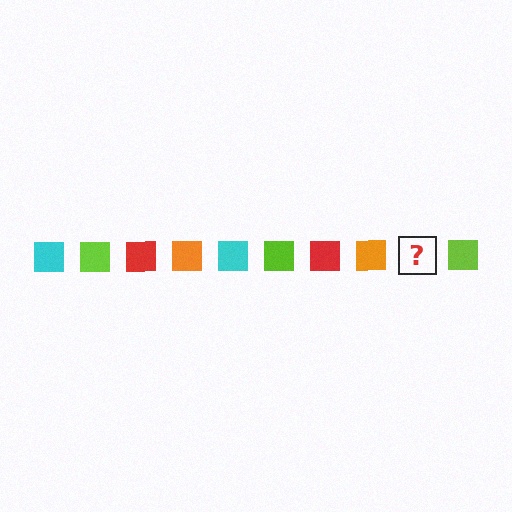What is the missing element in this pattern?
The missing element is a cyan square.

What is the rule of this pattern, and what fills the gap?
The rule is that the pattern cycles through cyan, lime, red, orange squares. The gap should be filled with a cyan square.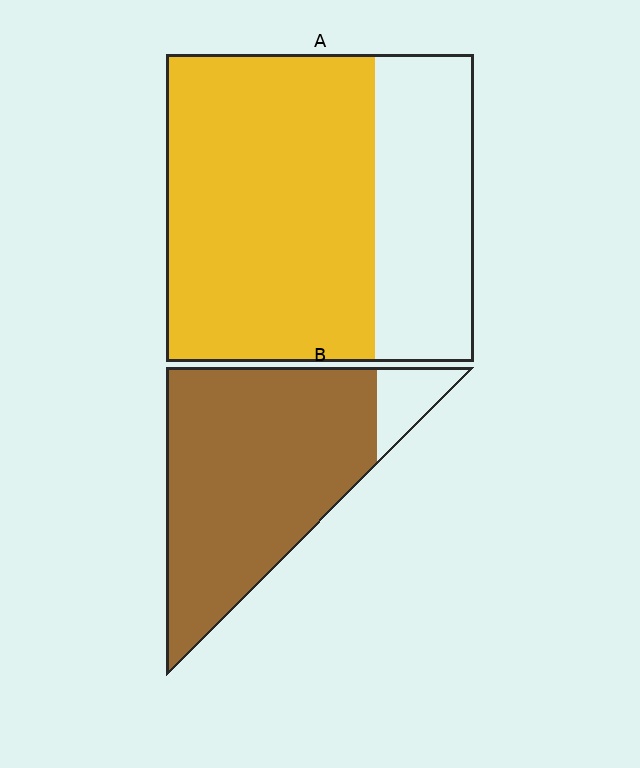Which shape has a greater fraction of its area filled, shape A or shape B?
Shape B.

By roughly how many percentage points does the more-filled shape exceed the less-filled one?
By roughly 20 percentage points (B over A).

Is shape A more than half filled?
Yes.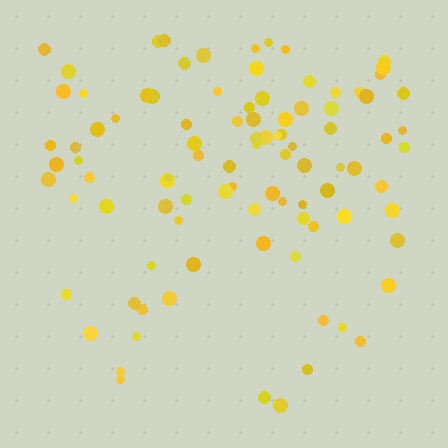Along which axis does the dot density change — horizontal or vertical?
Vertical.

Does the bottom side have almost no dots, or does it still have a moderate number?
Still a moderate number, just noticeably fewer than the top.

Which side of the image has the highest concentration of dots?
The top.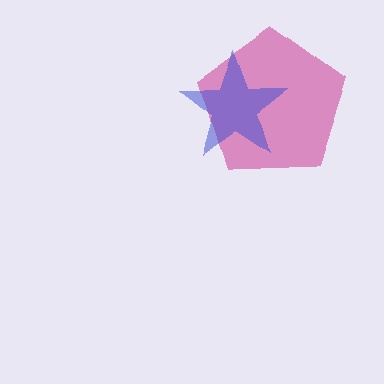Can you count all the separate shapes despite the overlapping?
Yes, there are 2 separate shapes.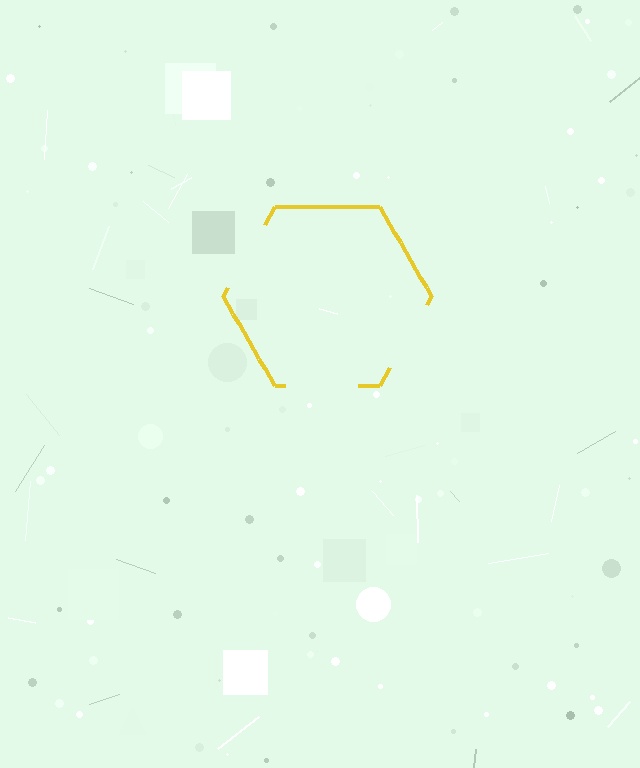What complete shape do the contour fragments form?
The contour fragments form a hexagon.